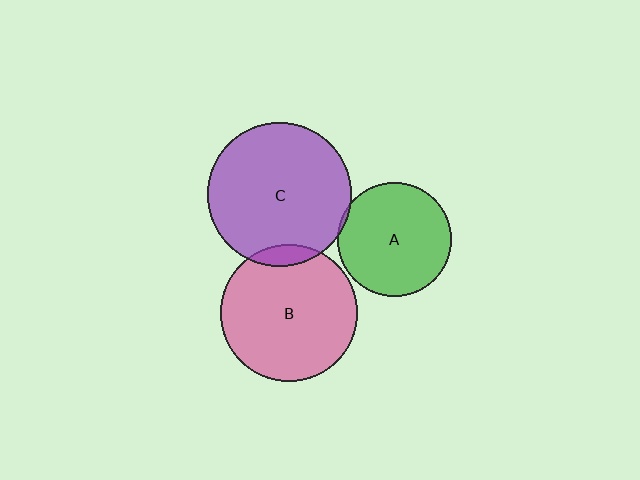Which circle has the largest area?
Circle C (purple).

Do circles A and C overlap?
Yes.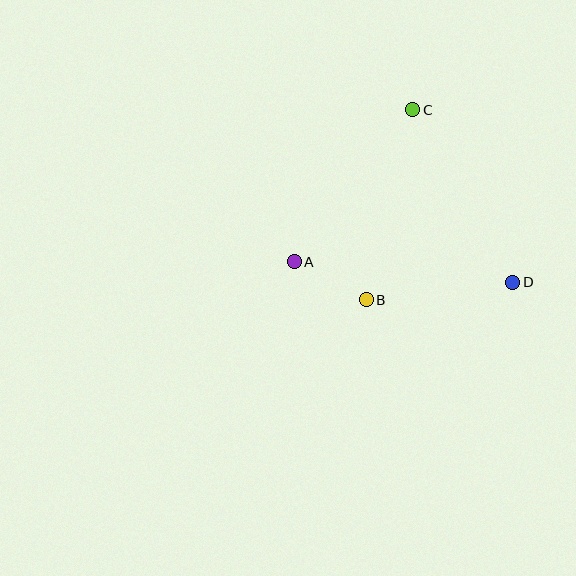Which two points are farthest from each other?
Points A and D are farthest from each other.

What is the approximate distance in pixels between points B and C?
The distance between B and C is approximately 196 pixels.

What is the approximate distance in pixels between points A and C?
The distance between A and C is approximately 193 pixels.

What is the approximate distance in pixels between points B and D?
The distance between B and D is approximately 148 pixels.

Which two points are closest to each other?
Points A and B are closest to each other.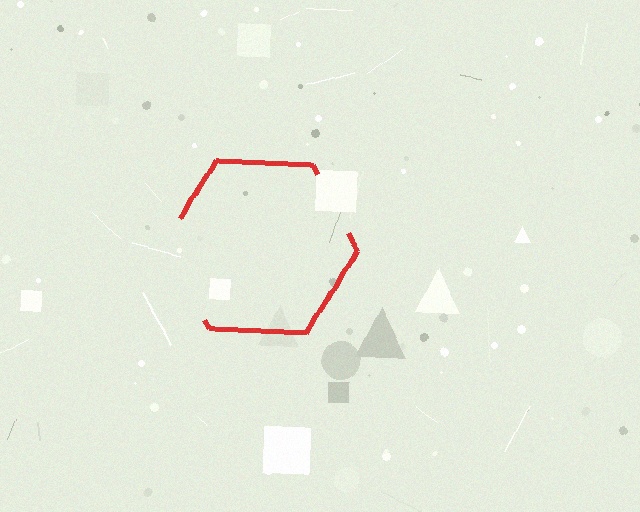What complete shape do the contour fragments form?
The contour fragments form a hexagon.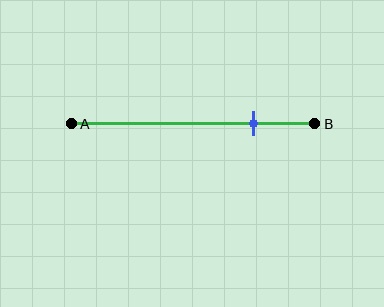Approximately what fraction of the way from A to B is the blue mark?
The blue mark is approximately 75% of the way from A to B.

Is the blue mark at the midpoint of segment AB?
No, the mark is at about 75% from A, not at the 50% midpoint.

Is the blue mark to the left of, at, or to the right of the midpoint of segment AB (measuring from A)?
The blue mark is to the right of the midpoint of segment AB.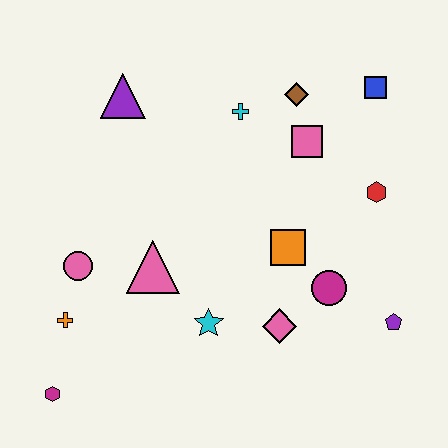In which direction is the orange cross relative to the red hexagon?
The orange cross is to the left of the red hexagon.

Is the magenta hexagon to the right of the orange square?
No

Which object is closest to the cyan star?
The pink diamond is closest to the cyan star.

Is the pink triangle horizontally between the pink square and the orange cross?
Yes